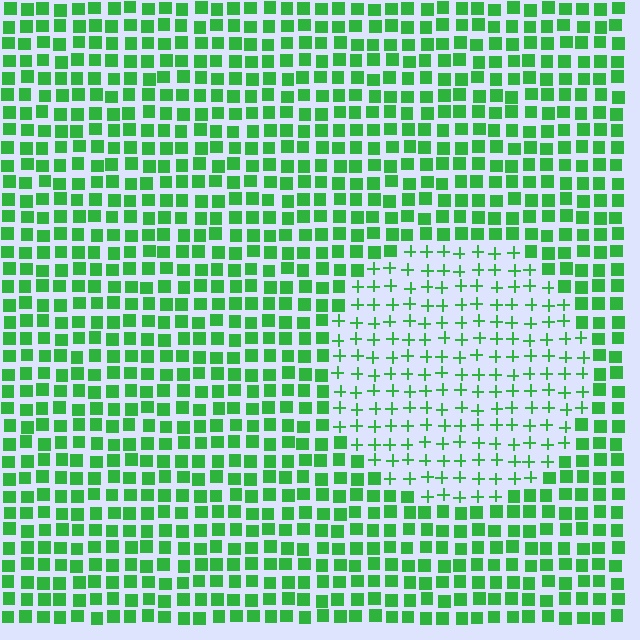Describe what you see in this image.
The image is filled with small green elements arranged in a uniform grid. A circle-shaped region contains plus signs, while the surrounding area contains squares. The boundary is defined purely by the change in element shape.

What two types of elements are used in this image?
The image uses plus signs inside the circle region and squares outside it.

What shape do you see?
I see a circle.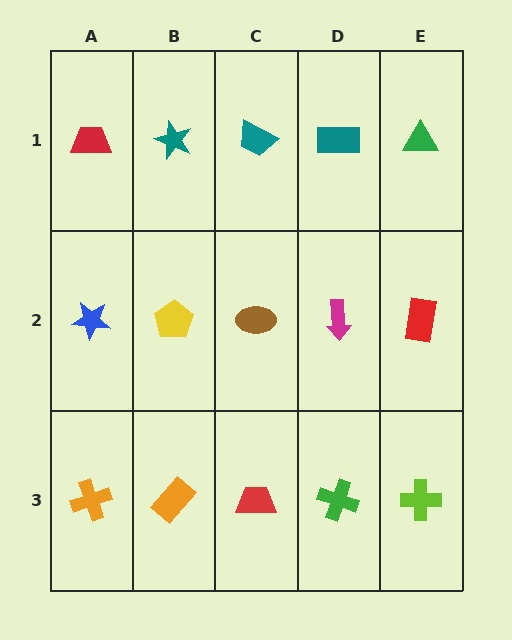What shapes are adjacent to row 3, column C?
A brown ellipse (row 2, column C), an orange rectangle (row 3, column B), a green cross (row 3, column D).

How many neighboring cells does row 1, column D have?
3.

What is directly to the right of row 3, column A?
An orange rectangle.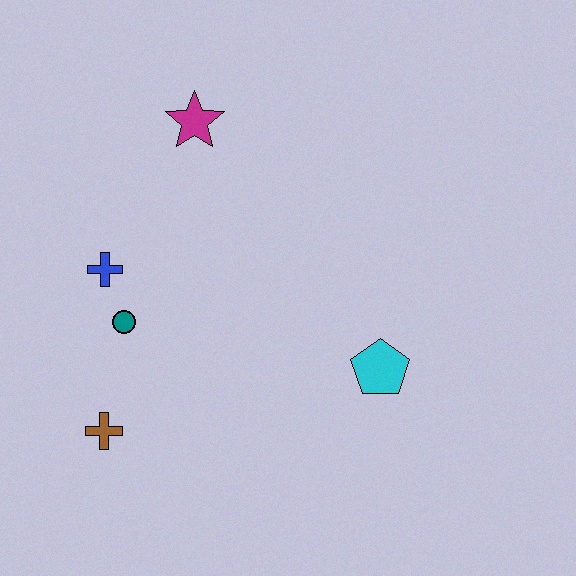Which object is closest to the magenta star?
The blue cross is closest to the magenta star.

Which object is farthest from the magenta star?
The brown cross is farthest from the magenta star.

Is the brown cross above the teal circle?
No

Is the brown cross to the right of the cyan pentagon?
No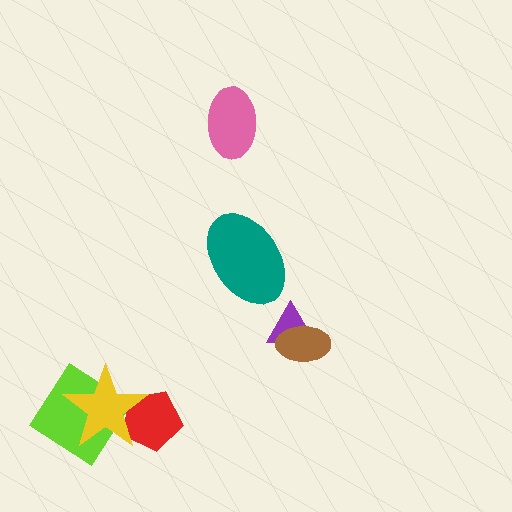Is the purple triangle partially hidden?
Yes, it is partially covered by another shape.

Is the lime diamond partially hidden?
Yes, it is partially covered by another shape.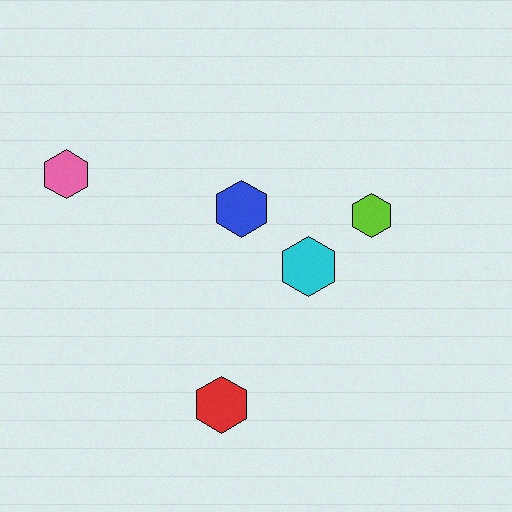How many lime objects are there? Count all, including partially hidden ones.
There is 1 lime object.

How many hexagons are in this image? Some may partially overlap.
There are 5 hexagons.